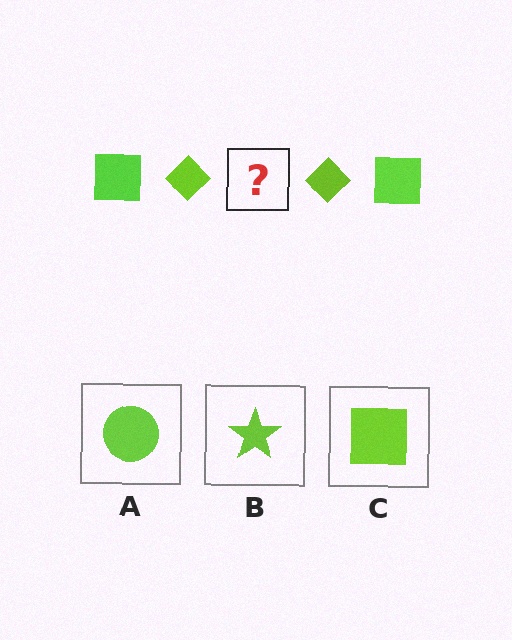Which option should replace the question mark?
Option C.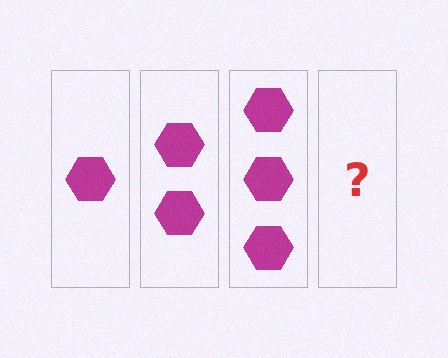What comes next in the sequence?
The next element should be 4 hexagons.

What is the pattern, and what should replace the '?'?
The pattern is that each step adds one more hexagon. The '?' should be 4 hexagons.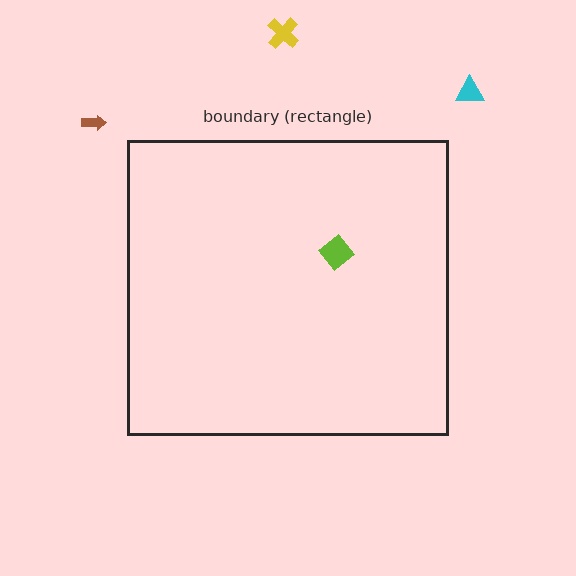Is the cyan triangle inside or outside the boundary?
Outside.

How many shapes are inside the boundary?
1 inside, 3 outside.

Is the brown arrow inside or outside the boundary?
Outside.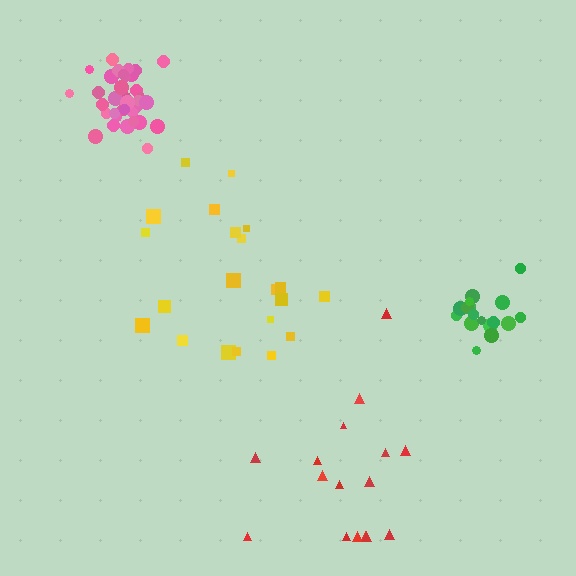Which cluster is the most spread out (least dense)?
Red.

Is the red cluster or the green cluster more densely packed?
Green.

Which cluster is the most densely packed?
Pink.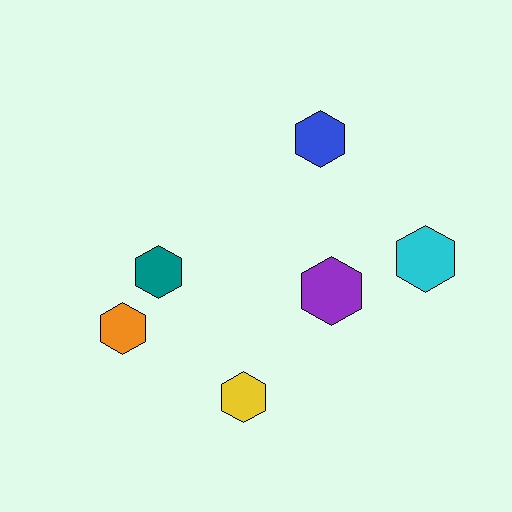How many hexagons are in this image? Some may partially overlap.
There are 6 hexagons.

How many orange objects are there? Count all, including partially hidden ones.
There is 1 orange object.